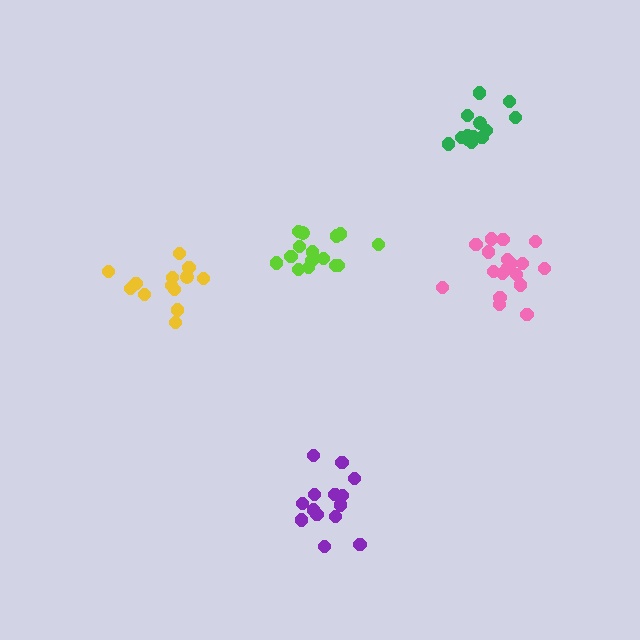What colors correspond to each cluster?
The clusters are colored: pink, yellow, lime, purple, green.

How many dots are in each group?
Group 1: 18 dots, Group 2: 13 dots, Group 3: 15 dots, Group 4: 14 dots, Group 5: 13 dots (73 total).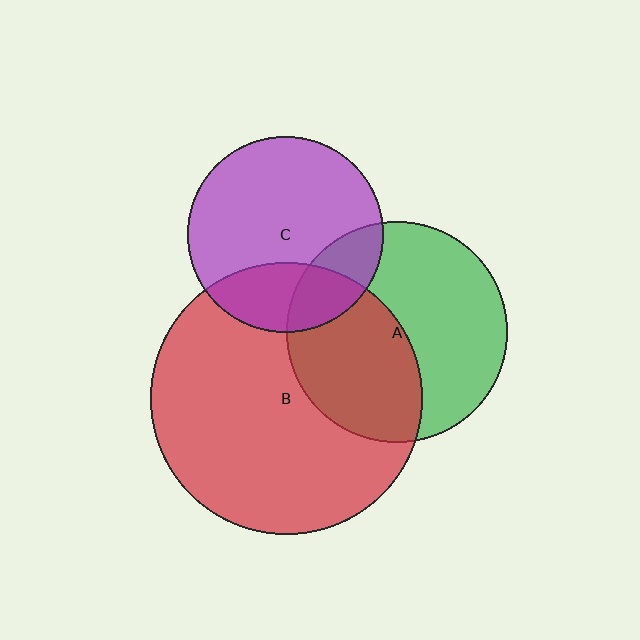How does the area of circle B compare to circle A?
Approximately 1.5 times.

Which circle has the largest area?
Circle B (red).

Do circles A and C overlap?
Yes.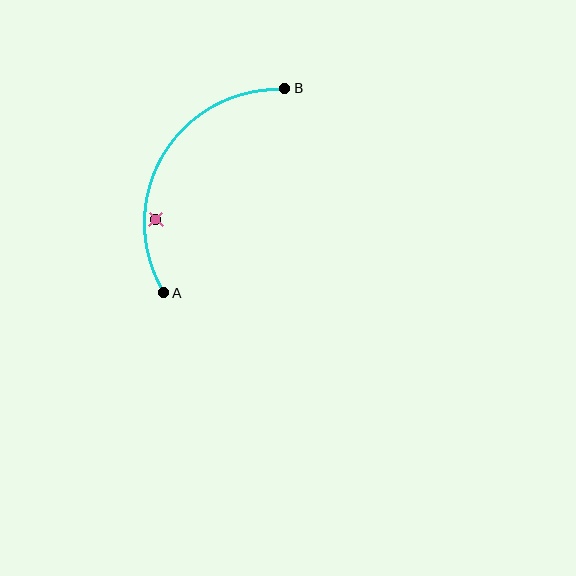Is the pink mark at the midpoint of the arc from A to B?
No — the pink mark does not lie on the arc at all. It sits slightly inside the curve.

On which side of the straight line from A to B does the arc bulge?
The arc bulges to the left of the straight line connecting A and B.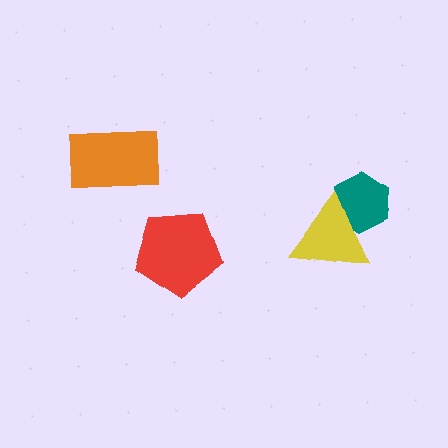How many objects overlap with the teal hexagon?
1 object overlaps with the teal hexagon.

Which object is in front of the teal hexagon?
The yellow triangle is in front of the teal hexagon.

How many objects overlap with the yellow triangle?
1 object overlaps with the yellow triangle.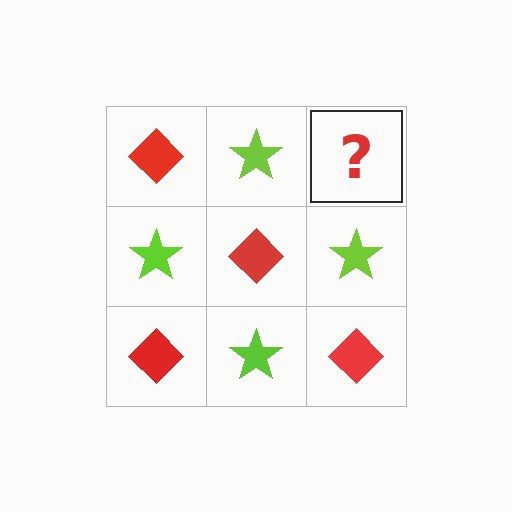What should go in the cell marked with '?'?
The missing cell should contain a red diamond.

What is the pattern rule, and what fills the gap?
The rule is that it alternates red diamond and lime star in a checkerboard pattern. The gap should be filled with a red diamond.